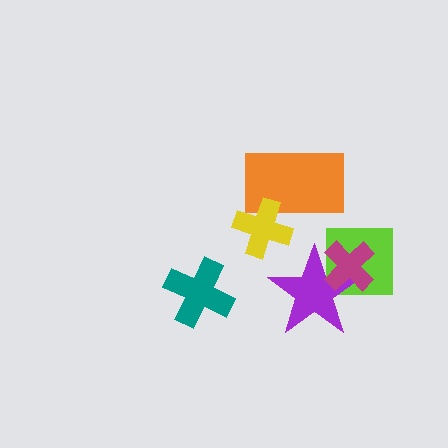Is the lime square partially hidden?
Yes, it is partially covered by another shape.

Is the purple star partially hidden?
Yes, it is partially covered by another shape.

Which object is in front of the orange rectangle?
The yellow cross is in front of the orange rectangle.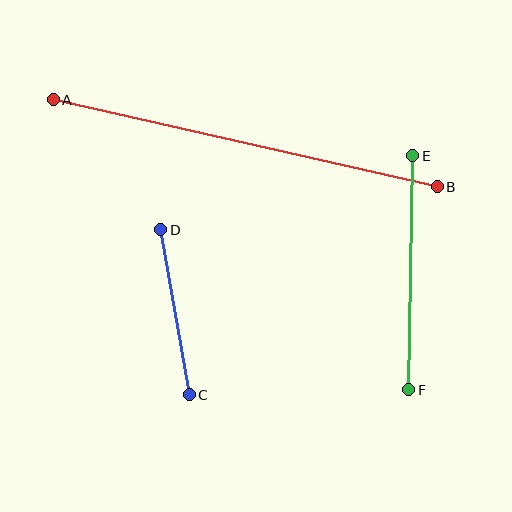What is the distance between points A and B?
The distance is approximately 394 pixels.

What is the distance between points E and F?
The distance is approximately 234 pixels.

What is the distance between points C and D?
The distance is approximately 167 pixels.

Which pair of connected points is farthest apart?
Points A and B are farthest apart.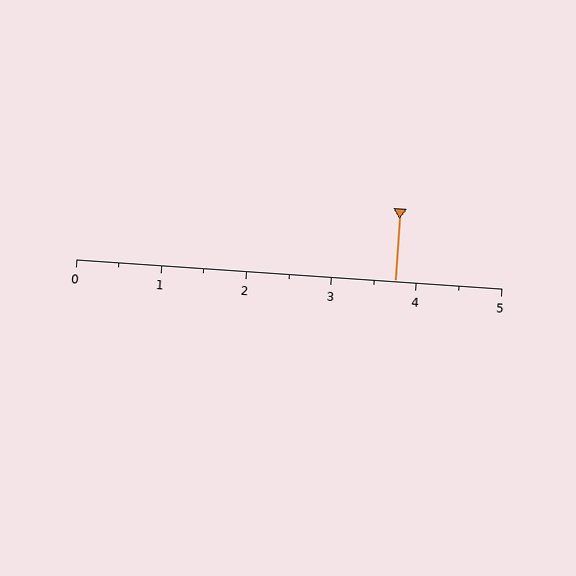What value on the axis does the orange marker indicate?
The marker indicates approximately 3.8.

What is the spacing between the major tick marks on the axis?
The major ticks are spaced 1 apart.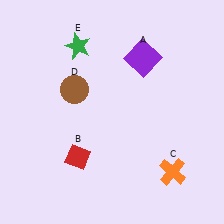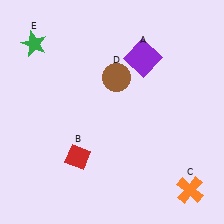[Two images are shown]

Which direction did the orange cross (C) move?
The orange cross (C) moved down.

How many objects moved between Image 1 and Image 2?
3 objects moved between the two images.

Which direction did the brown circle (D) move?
The brown circle (D) moved right.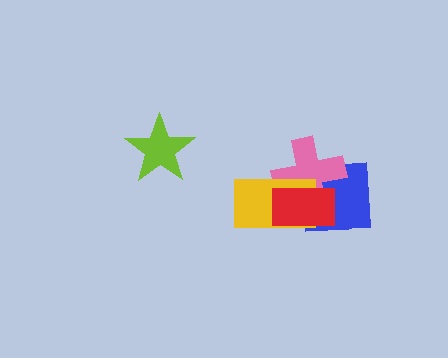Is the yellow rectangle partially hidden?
Yes, it is partially covered by another shape.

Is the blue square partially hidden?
Yes, it is partially covered by another shape.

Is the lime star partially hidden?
No, no other shape covers it.